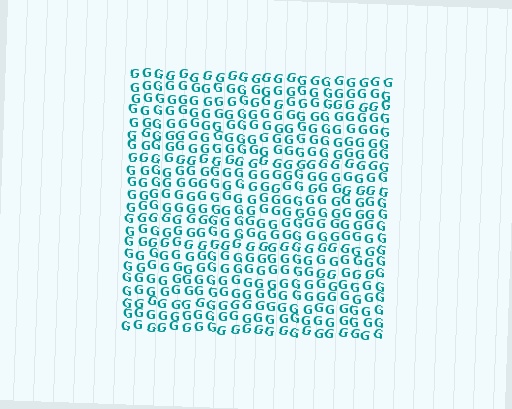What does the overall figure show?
The overall figure shows a square.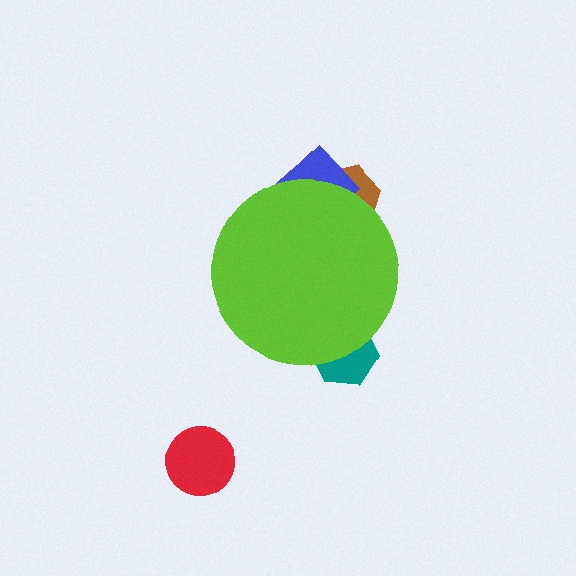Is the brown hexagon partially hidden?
Yes, the brown hexagon is partially hidden behind the lime circle.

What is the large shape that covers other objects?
A lime circle.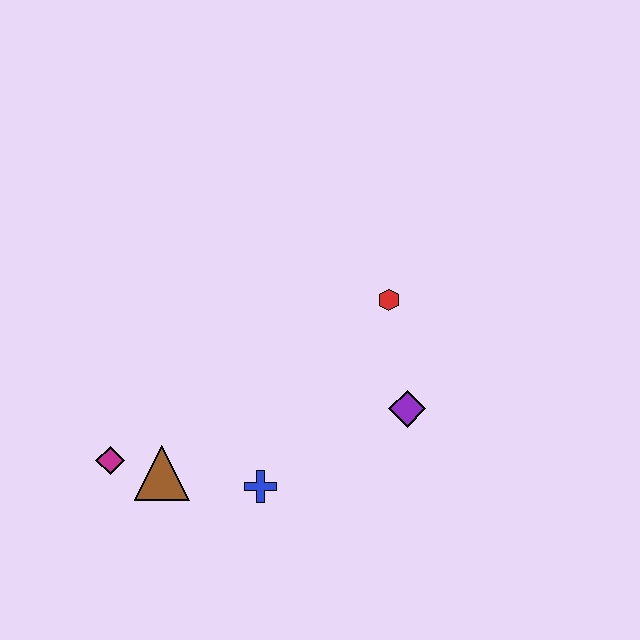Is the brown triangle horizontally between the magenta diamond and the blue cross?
Yes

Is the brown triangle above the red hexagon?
No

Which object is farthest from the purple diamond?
The magenta diamond is farthest from the purple diamond.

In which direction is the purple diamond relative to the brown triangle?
The purple diamond is to the right of the brown triangle.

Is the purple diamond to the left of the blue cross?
No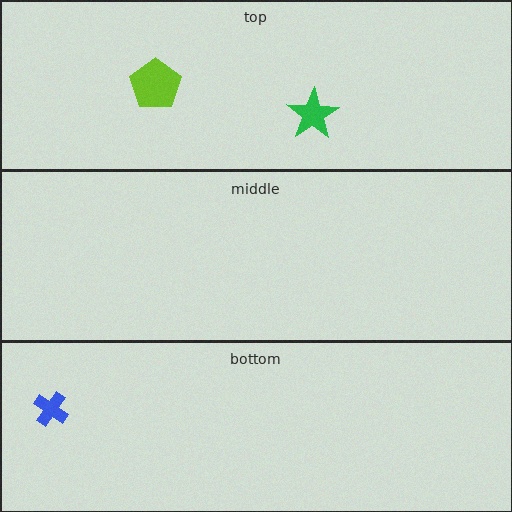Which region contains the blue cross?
The bottom region.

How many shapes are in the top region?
2.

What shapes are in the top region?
The green star, the lime pentagon.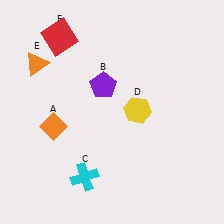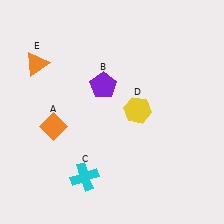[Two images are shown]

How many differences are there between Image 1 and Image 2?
There is 1 difference between the two images.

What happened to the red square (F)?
The red square (F) was removed in Image 2. It was in the top-left area of Image 1.